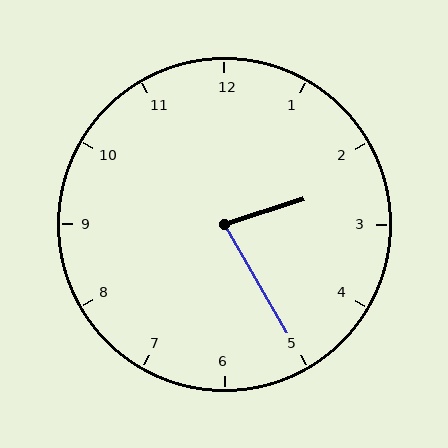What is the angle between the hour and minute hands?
Approximately 78 degrees.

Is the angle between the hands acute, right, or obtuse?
It is acute.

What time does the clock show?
2:25.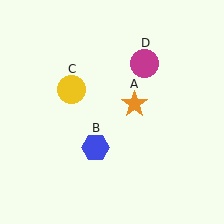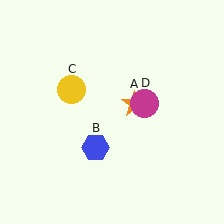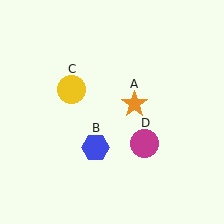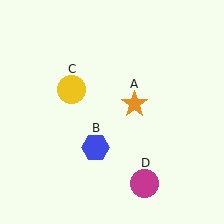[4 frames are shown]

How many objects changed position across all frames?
1 object changed position: magenta circle (object D).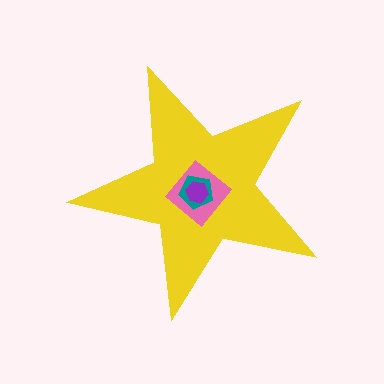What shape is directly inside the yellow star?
The pink diamond.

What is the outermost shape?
The yellow star.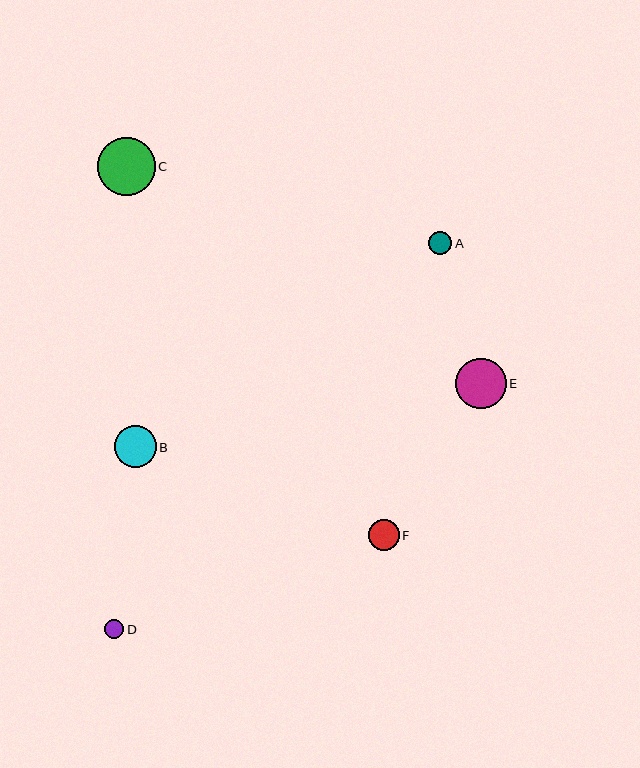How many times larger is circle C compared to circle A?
Circle C is approximately 2.5 times the size of circle A.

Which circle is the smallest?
Circle D is the smallest with a size of approximately 19 pixels.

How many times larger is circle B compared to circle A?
Circle B is approximately 1.8 times the size of circle A.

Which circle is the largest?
Circle C is the largest with a size of approximately 58 pixels.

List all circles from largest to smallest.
From largest to smallest: C, E, B, F, A, D.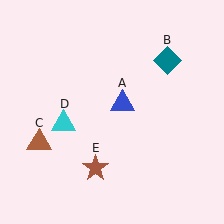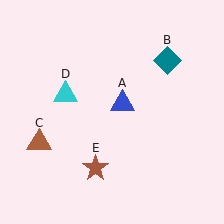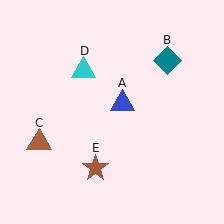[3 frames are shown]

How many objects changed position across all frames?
1 object changed position: cyan triangle (object D).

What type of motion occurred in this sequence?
The cyan triangle (object D) rotated clockwise around the center of the scene.